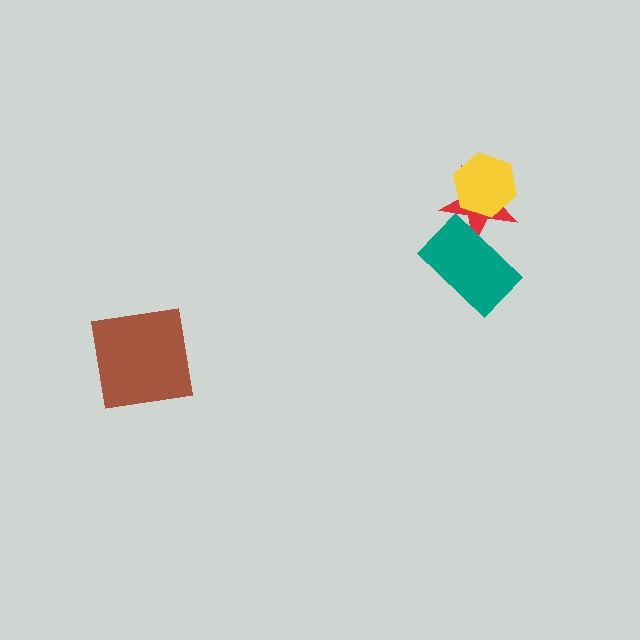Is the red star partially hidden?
Yes, it is partially covered by another shape.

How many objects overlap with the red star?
2 objects overlap with the red star.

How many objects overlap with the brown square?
0 objects overlap with the brown square.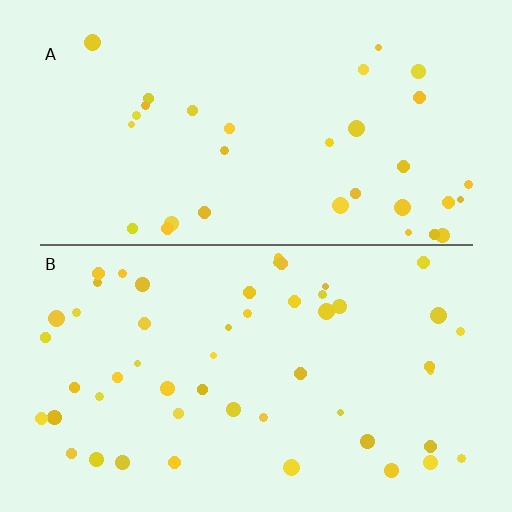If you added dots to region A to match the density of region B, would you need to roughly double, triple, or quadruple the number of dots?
Approximately double.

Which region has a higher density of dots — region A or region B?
B (the bottom).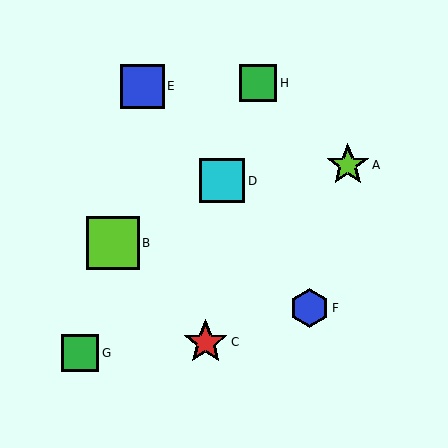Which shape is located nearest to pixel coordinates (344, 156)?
The lime star (labeled A) at (348, 165) is nearest to that location.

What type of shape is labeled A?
Shape A is a lime star.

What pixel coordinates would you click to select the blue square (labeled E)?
Click at (142, 86) to select the blue square E.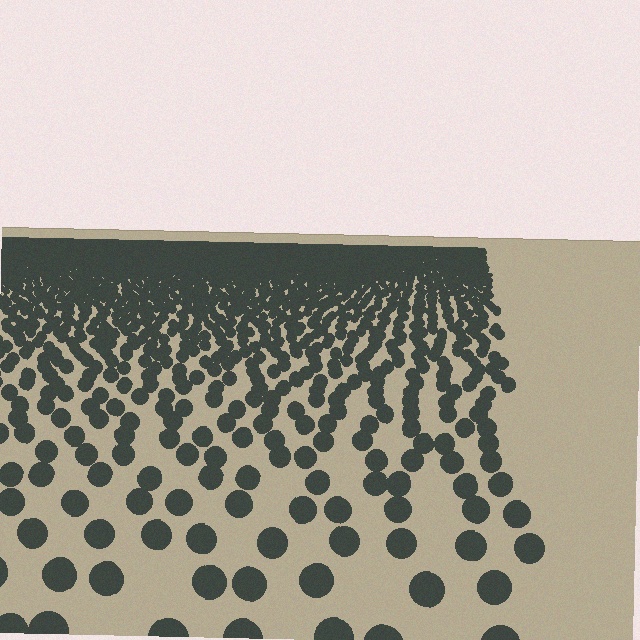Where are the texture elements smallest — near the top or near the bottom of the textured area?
Near the top.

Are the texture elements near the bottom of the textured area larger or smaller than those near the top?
Larger. Near the bottom, elements are closer to the viewer and appear at a bigger on-screen size.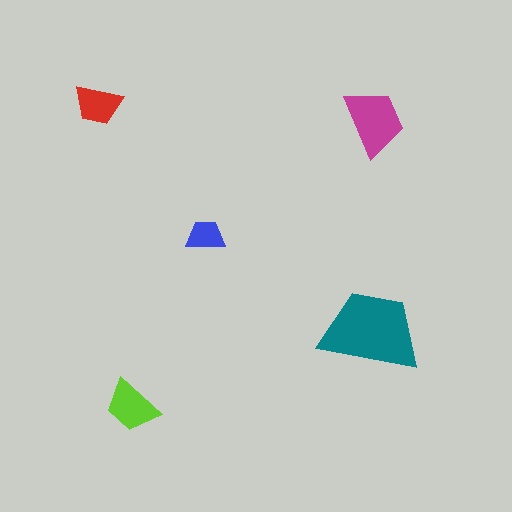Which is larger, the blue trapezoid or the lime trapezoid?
The lime one.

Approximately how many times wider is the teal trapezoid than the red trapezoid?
About 2 times wider.